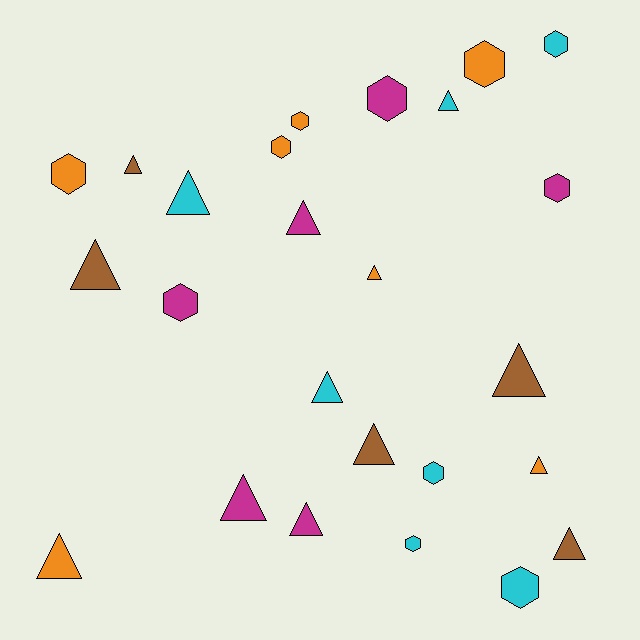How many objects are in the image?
There are 25 objects.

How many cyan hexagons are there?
There are 4 cyan hexagons.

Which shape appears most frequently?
Triangle, with 14 objects.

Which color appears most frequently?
Cyan, with 7 objects.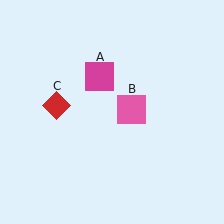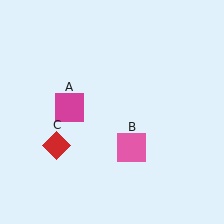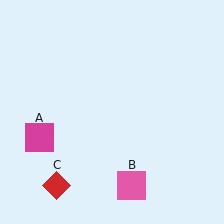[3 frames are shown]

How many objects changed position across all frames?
3 objects changed position: magenta square (object A), pink square (object B), red diamond (object C).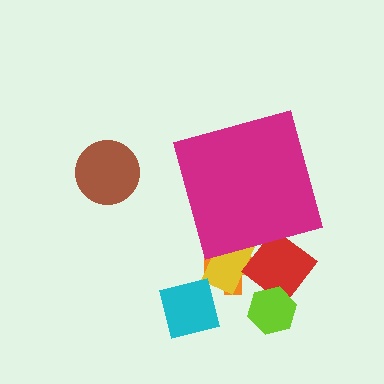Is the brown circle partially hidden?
No, the brown circle is fully visible.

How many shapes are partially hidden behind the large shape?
3 shapes are partially hidden.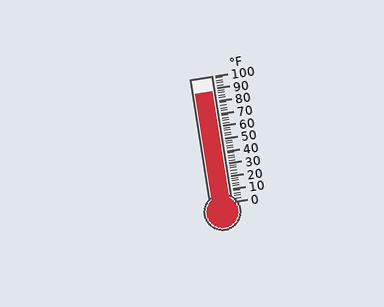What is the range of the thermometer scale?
The thermometer scale ranges from 0°F to 100°F.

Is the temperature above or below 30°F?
The temperature is above 30°F.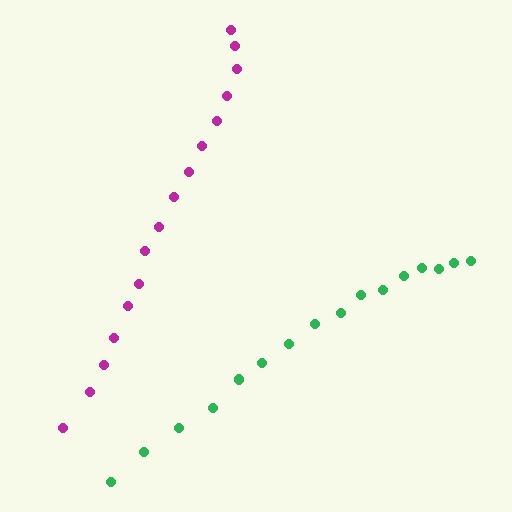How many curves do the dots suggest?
There are 2 distinct paths.